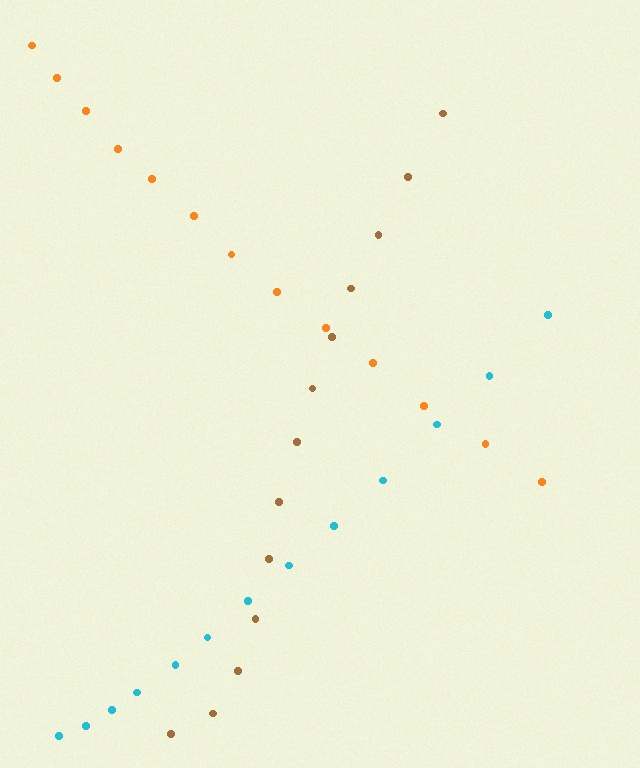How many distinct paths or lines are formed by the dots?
There are 3 distinct paths.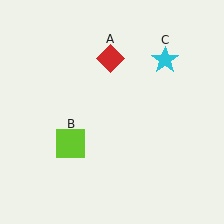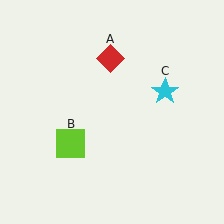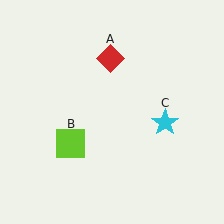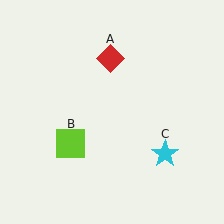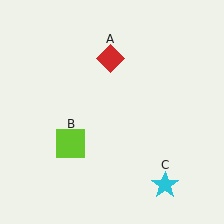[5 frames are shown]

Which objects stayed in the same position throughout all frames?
Red diamond (object A) and lime square (object B) remained stationary.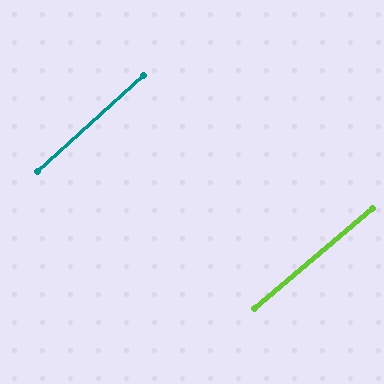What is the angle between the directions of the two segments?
Approximately 2 degrees.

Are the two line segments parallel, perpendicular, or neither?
Parallel — their directions differ by only 1.8°.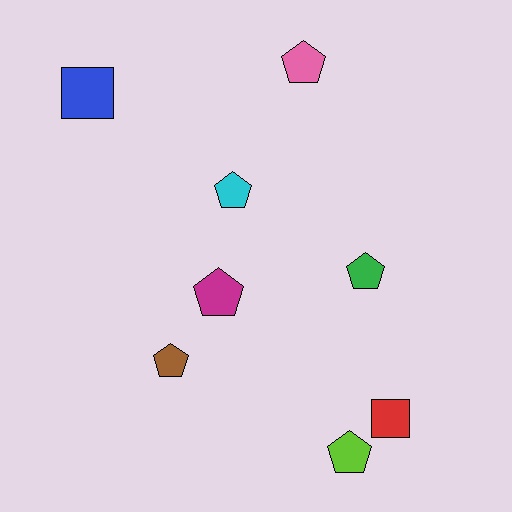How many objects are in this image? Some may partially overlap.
There are 8 objects.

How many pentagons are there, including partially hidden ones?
There are 6 pentagons.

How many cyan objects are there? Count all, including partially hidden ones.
There is 1 cyan object.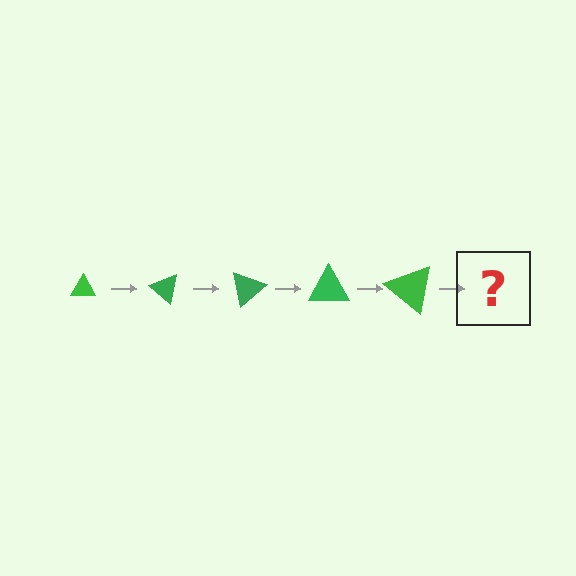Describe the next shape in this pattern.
It should be a triangle, larger than the previous one and rotated 200 degrees from the start.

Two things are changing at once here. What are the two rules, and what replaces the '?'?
The two rules are that the triangle grows larger each step and it rotates 40 degrees each step. The '?' should be a triangle, larger than the previous one and rotated 200 degrees from the start.